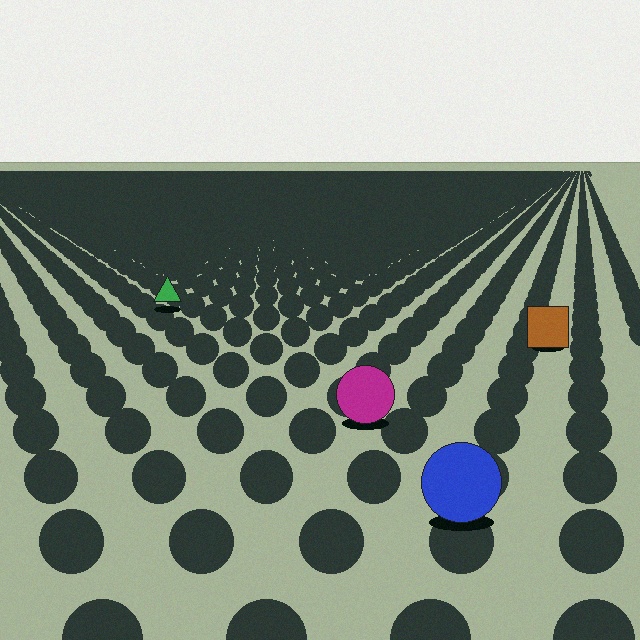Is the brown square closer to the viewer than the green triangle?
Yes. The brown square is closer — you can tell from the texture gradient: the ground texture is coarser near it.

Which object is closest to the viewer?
The blue circle is closest. The texture marks near it are larger and more spread out.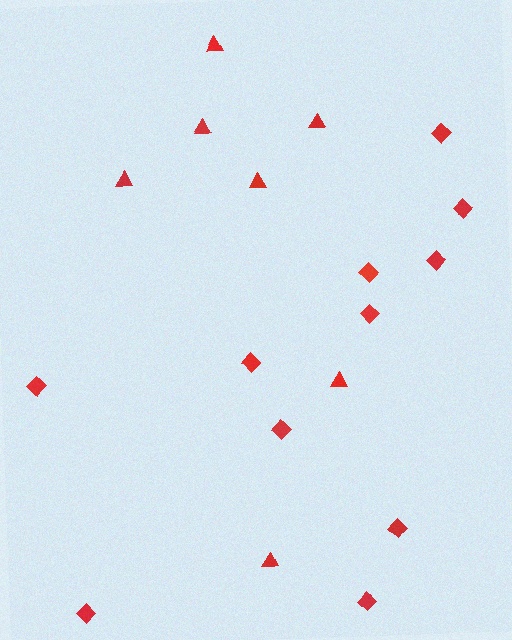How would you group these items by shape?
There are 2 groups: one group of diamonds (11) and one group of triangles (7).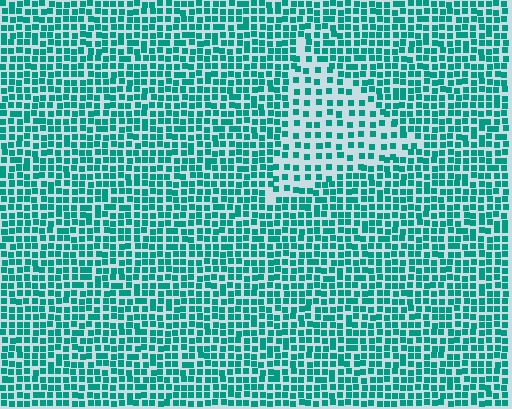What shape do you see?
I see a triangle.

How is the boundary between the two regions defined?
The boundary is defined by a change in element density (approximately 1.9x ratio). All elements are the same color, size, and shape.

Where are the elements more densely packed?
The elements are more densely packed outside the triangle boundary.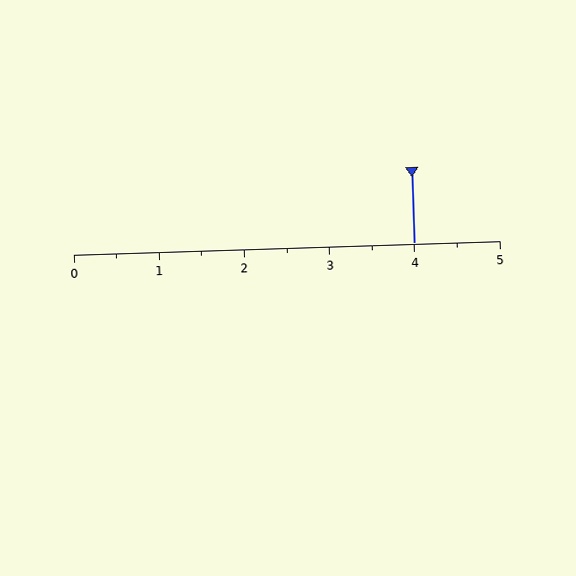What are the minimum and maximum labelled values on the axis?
The axis runs from 0 to 5.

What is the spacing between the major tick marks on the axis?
The major ticks are spaced 1 apart.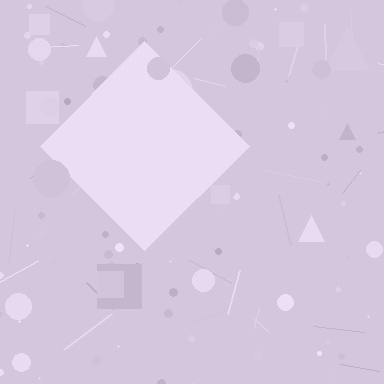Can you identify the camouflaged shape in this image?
The camouflaged shape is a diamond.